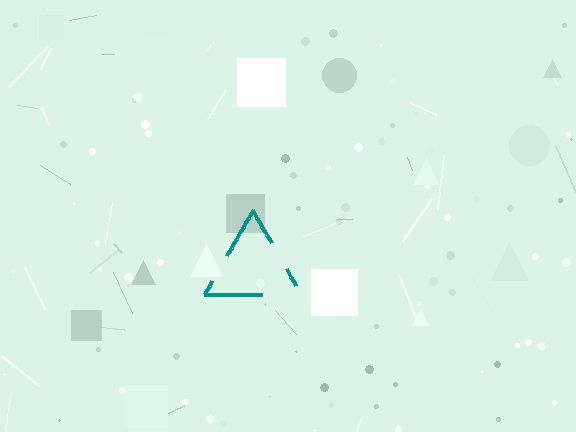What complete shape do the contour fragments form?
The contour fragments form a triangle.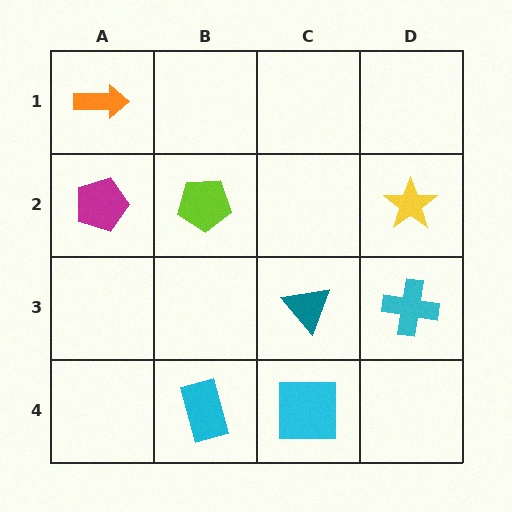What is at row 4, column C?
A cyan square.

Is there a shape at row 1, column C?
No, that cell is empty.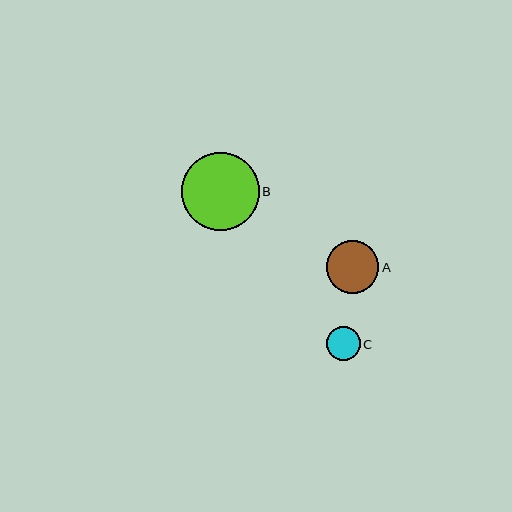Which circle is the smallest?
Circle C is the smallest with a size of approximately 34 pixels.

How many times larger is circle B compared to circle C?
Circle B is approximately 2.3 times the size of circle C.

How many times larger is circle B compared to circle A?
Circle B is approximately 1.5 times the size of circle A.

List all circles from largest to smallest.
From largest to smallest: B, A, C.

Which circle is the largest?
Circle B is the largest with a size of approximately 78 pixels.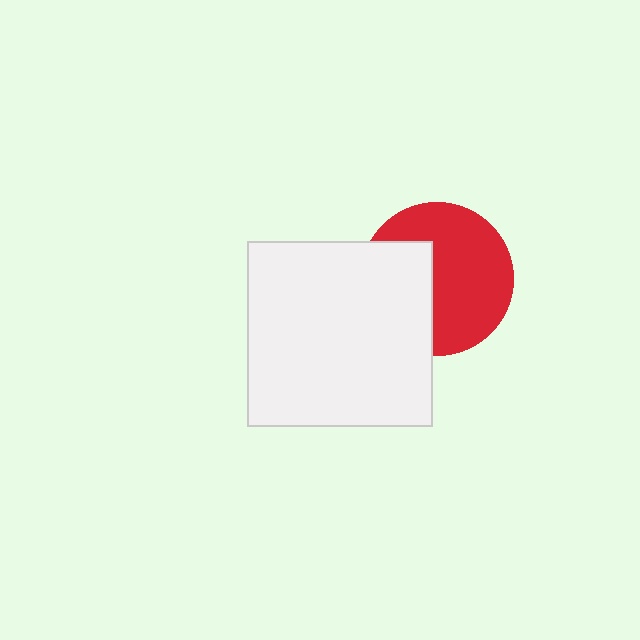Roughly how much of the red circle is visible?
About half of it is visible (roughly 62%).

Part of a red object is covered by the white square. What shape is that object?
It is a circle.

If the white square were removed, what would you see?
You would see the complete red circle.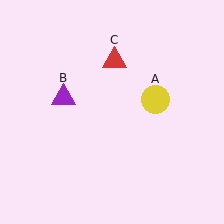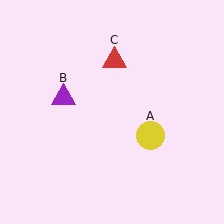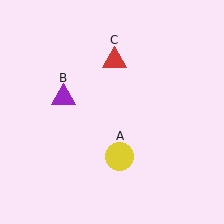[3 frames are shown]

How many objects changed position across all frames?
1 object changed position: yellow circle (object A).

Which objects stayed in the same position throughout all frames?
Purple triangle (object B) and red triangle (object C) remained stationary.